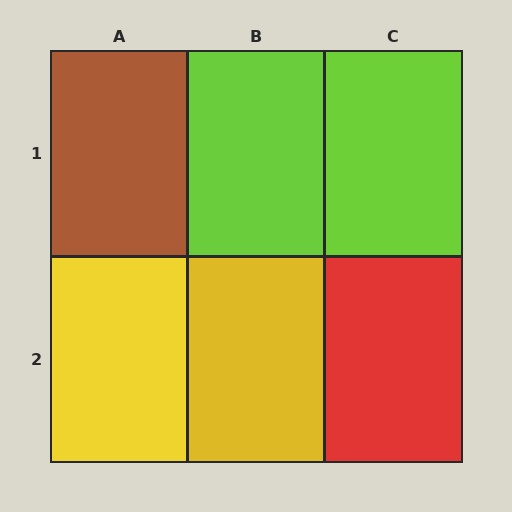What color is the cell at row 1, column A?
Brown.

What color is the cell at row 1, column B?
Lime.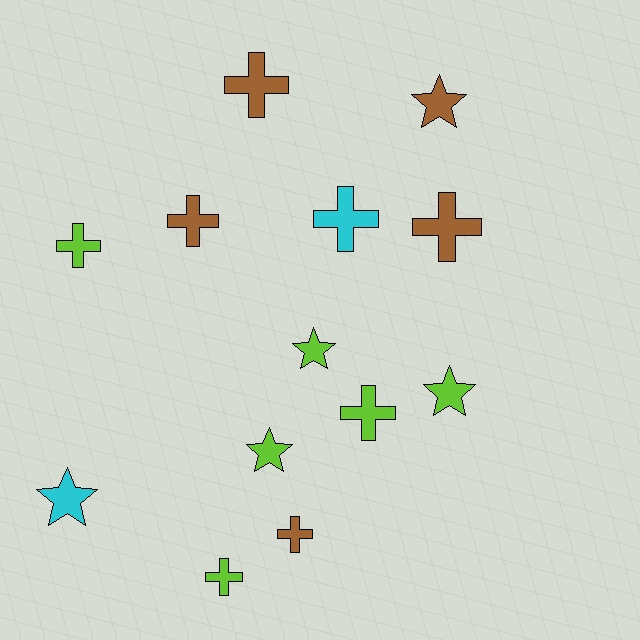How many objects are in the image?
There are 13 objects.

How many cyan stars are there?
There is 1 cyan star.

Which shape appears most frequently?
Cross, with 8 objects.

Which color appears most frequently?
Lime, with 6 objects.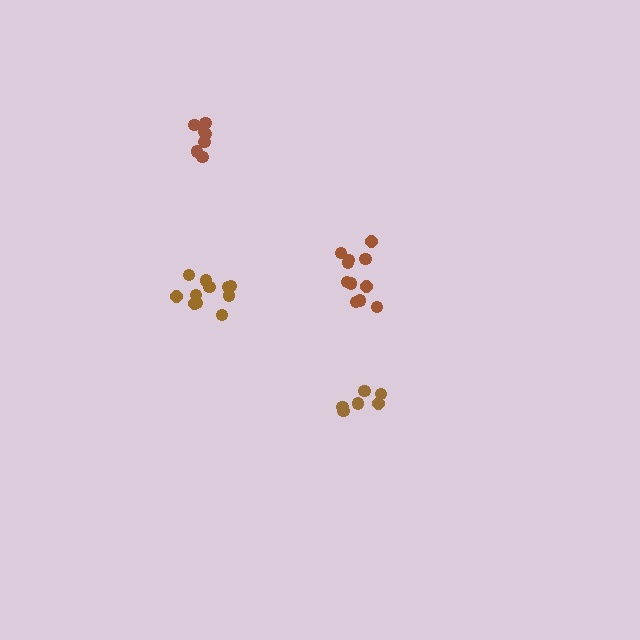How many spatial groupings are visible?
There are 4 spatial groupings.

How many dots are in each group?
Group 1: 11 dots, Group 2: 11 dots, Group 3: 7 dots, Group 4: 6 dots (35 total).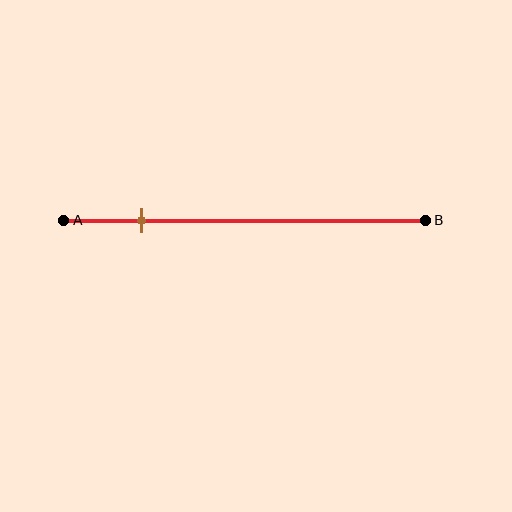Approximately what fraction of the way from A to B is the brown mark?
The brown mark is approximately 20% of the way from A to B.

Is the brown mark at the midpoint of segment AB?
No, the mark is at about 20% from A, not at the 50% midpoint.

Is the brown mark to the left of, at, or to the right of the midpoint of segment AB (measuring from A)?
The brown mark is to the left of the midpoint of segment AB.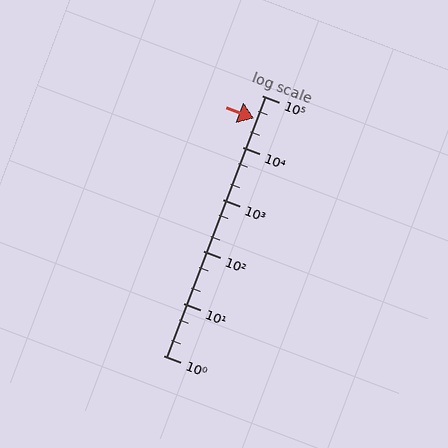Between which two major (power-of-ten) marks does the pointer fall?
The pointer is between 10000 and 100000.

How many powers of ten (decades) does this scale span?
The scale spans 5 decades, from 1 to 100000.